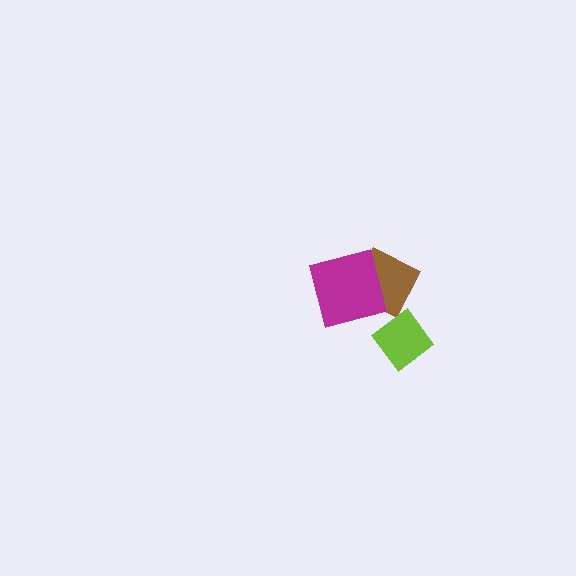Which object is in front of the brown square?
The magenta square is in front of the brown square.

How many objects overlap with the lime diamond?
0 objects overlap with the lime diamond.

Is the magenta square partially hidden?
No, no other shape covers it.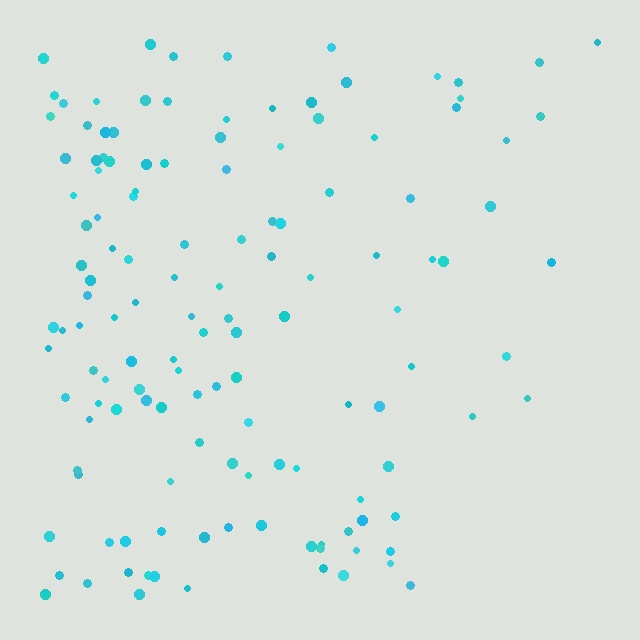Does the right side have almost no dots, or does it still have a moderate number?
Still a moderate number, just noticeably fewer than the left.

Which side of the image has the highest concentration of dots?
The left.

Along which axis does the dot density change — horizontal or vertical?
Horizontal.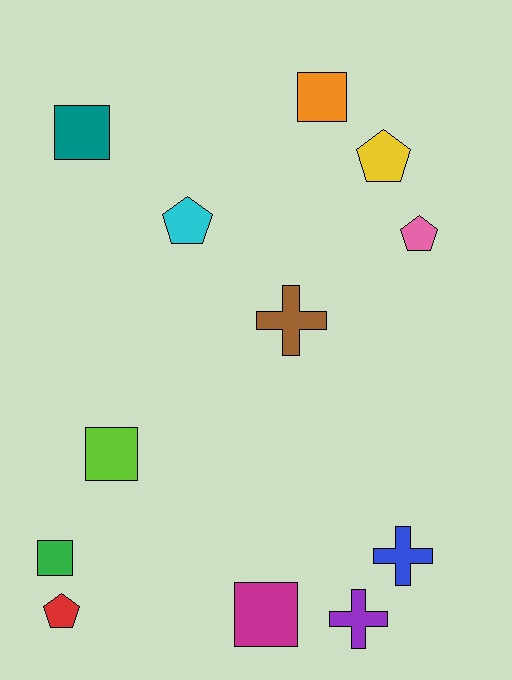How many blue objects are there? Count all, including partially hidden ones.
There is 1 blue object.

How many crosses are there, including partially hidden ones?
There are 3 crosses.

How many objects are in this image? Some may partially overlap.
There are 12 objects.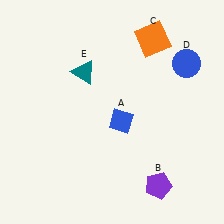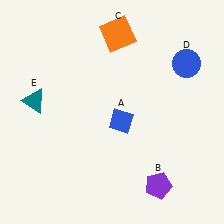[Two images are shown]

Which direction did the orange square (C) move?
The orange square (C) moved left.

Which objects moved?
The objects that moved are: the orange square (C), the teal triangle (E).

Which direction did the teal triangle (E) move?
The teal triangle (E) moved left.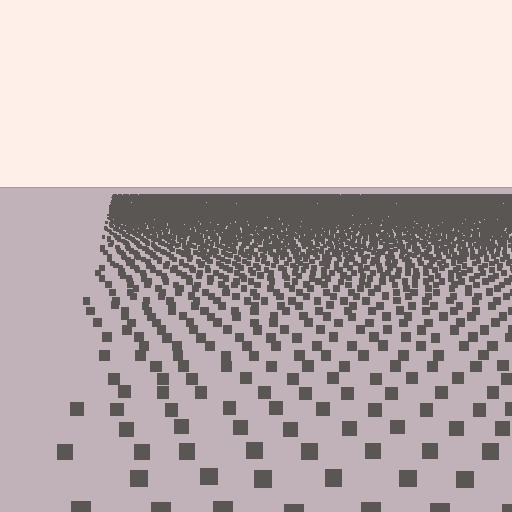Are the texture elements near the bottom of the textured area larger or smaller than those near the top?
Larger. Near the bottom, elements are closer to the viewer and appear at a bigger on-screen size.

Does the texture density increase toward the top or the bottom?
Density increases toward the top.